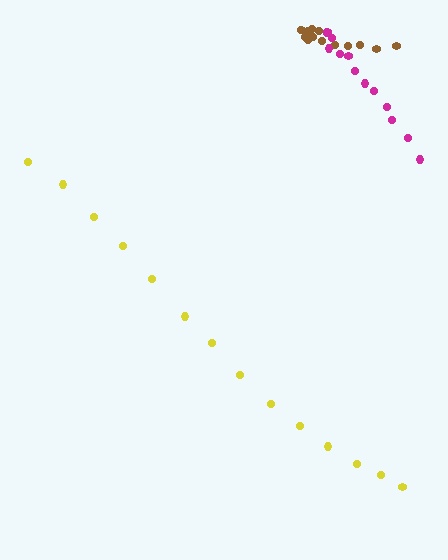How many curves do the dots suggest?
There are 3 distinct paths.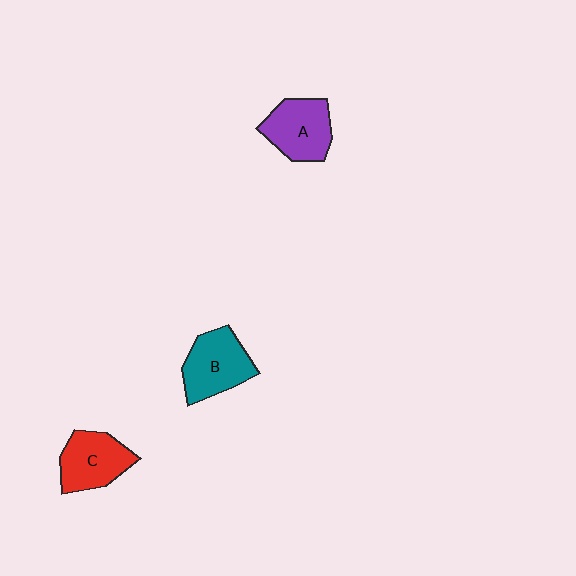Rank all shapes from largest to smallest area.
From largest to smallest: B (teal), A (purple), C (red).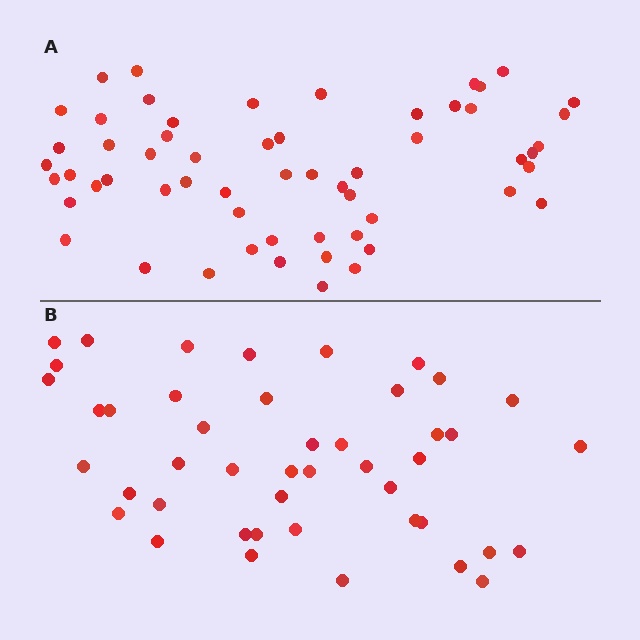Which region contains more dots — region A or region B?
Region A (the top region) has more dots.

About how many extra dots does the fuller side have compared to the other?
Region A has approximately 15 more dots than region B.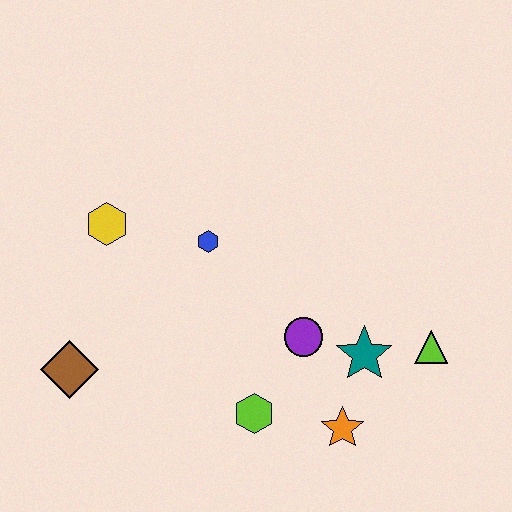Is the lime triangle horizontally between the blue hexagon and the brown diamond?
No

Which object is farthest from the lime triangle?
The brown diamond is farthest from the lime triangle.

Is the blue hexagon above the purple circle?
Yes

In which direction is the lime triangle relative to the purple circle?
The lime triangle is to the right of the purple circle.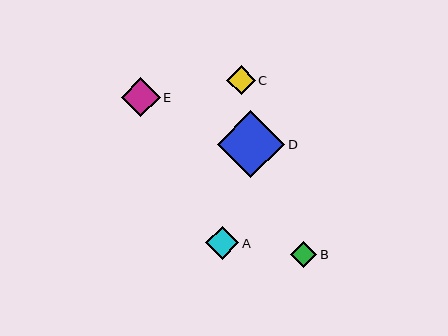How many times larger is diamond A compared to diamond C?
Diamond A is approximately 1.1 times the size of diamond C.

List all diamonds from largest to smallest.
From largest to smallest: D, E, A, C, B.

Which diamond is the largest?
Diamond D is the largest with a size of approximately 68 pixels.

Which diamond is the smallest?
Diamond B is the smallest with a size of approximately 26 pixels.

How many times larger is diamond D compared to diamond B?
Diamond D is approximately 2.6 times the size of diamond B.